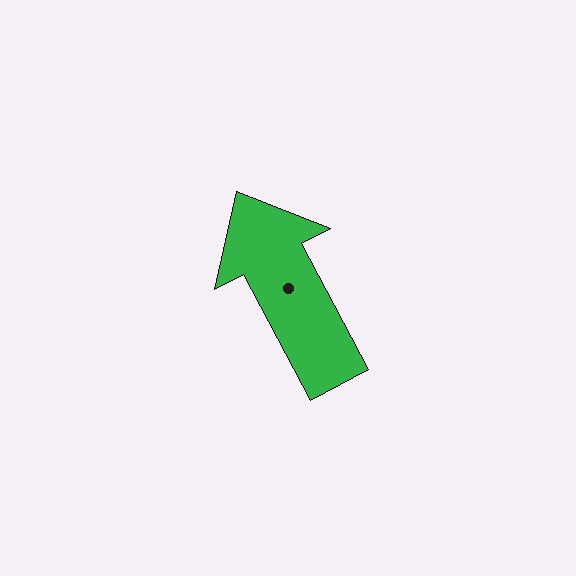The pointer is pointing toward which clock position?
Roughly 11 o'clock.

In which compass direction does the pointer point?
Northwest.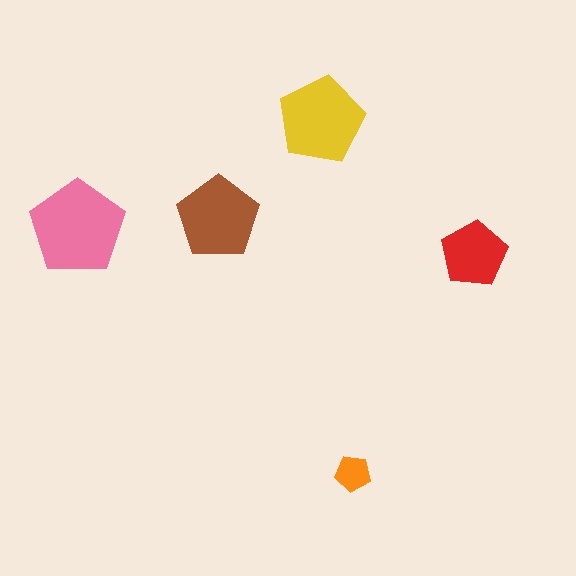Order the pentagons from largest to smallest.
the pink one, the yellow one, the brown one, the red one, the orange one.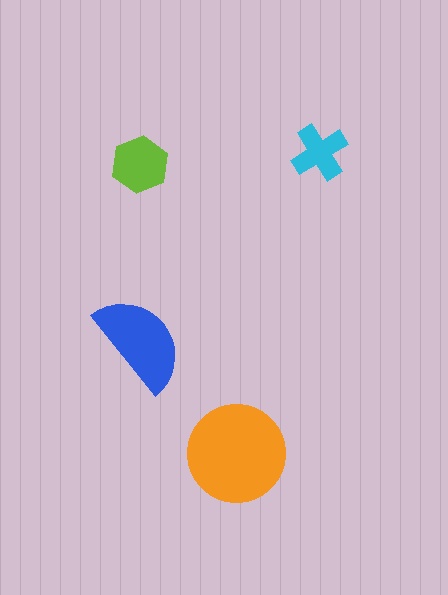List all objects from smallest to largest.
The cyan cross, the lime hexagon, the blue semicircle, the orange circle.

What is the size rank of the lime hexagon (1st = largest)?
3rd.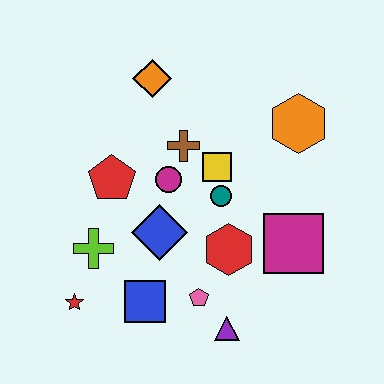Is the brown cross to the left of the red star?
No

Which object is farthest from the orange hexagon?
The red star is farthest from the orange hexagon.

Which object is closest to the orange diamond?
The brown cross is closest to the orange diamond.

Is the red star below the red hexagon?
Yes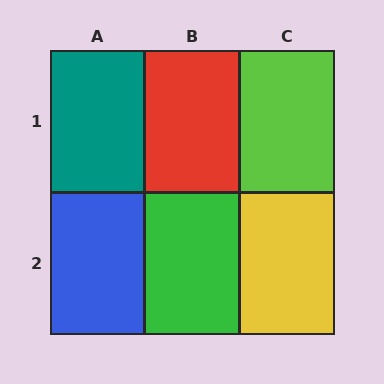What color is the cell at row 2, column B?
Green.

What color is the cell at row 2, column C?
Yellow.